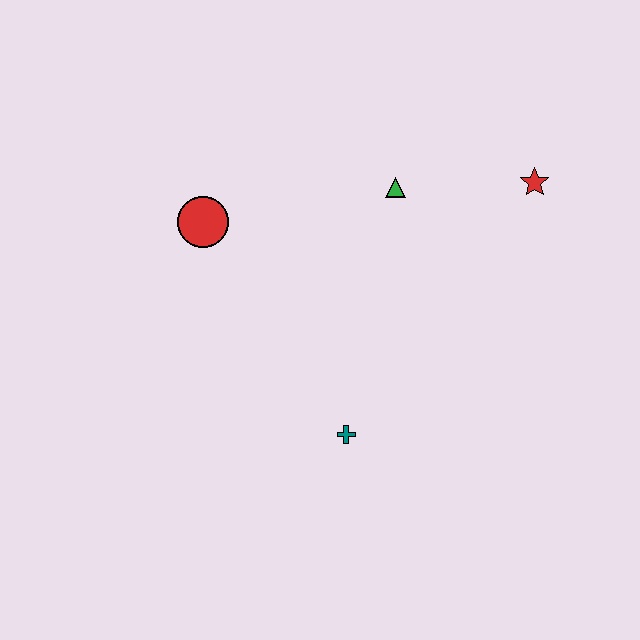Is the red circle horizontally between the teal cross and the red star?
No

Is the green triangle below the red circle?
No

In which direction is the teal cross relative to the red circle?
The teal cross is below the red circle.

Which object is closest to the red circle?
The green triangle is closest to the red circle.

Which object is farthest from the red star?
The red circle is farthest from the red star.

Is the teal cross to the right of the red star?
No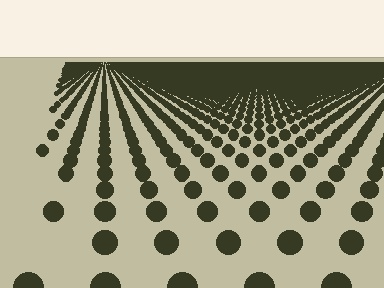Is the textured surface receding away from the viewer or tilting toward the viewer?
The surface is receding away from the viewer. Texture elements get smaller and denser toward the top.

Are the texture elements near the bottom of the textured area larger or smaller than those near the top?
Larger. Near the bottom, elements are closer to the viewer and appear at a bigger on-screen size.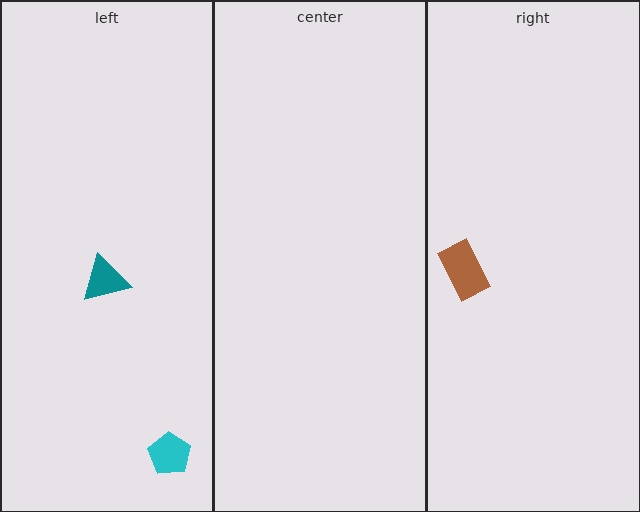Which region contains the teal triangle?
The left region.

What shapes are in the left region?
The cyan pentagon, the teal triangle.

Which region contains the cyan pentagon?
The left region.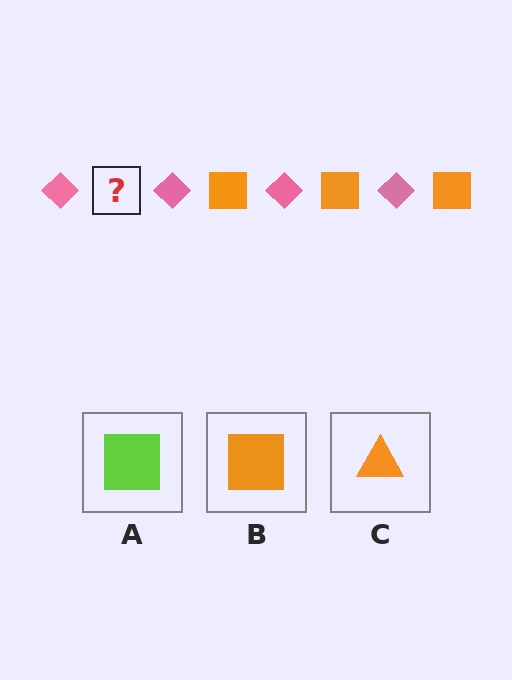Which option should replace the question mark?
Option B.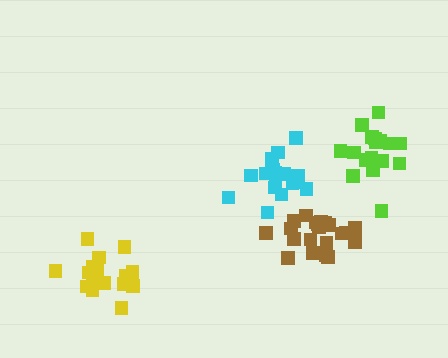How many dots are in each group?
Group 1: 17 dots, Group 2: 18 dots, Group 3: 21 dots, Group 4: 18 dots (74 total).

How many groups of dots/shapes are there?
There are 4 groups.